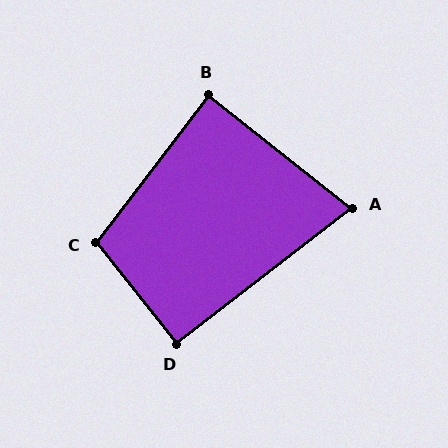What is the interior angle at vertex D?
Approximately 91 degrees (approximately right).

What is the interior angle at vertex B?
Approximately 89 degrees (approximately right).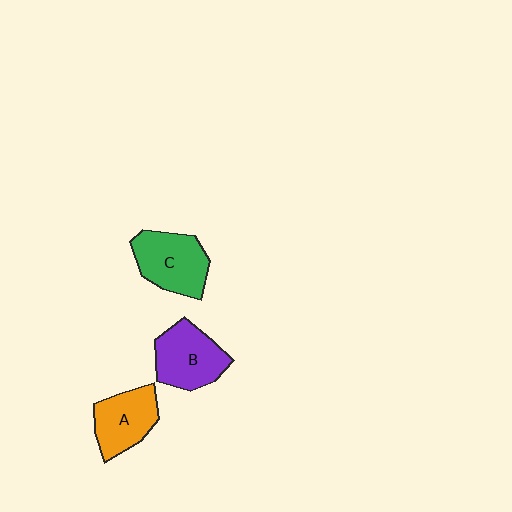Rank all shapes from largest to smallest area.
From largest to smallest: C (green), B (purple), A (orange).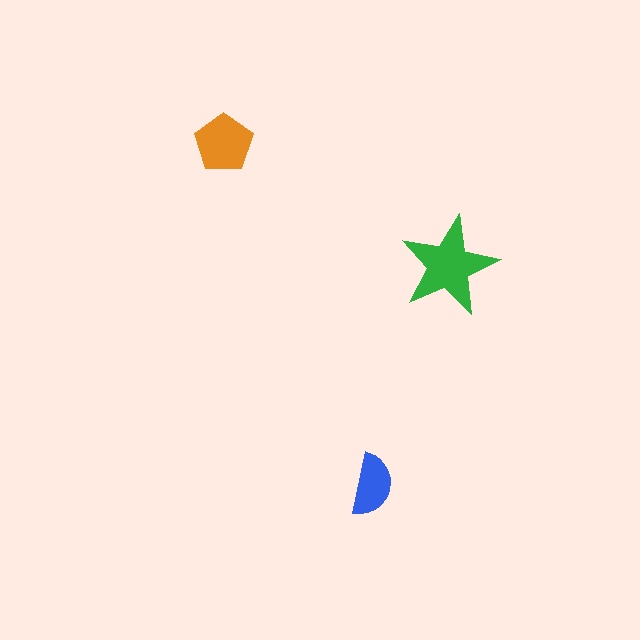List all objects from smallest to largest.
The blue semicircle, the orange pentagon, the green star.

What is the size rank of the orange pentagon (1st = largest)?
2nd.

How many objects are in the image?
There are 3 objects in the image.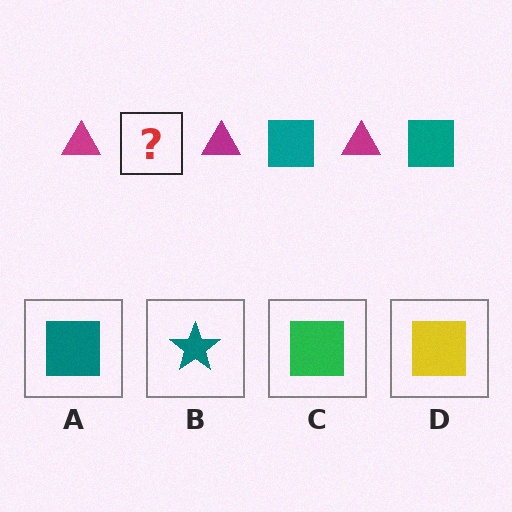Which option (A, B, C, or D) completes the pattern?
A.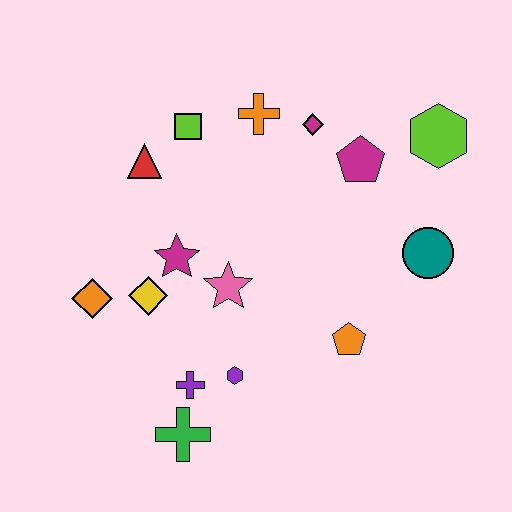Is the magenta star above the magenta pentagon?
No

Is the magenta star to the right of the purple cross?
No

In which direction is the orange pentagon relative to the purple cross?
The orange pentagon is to the right of the purple cross.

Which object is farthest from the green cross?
The lime hexagon is farthest from the green cross.